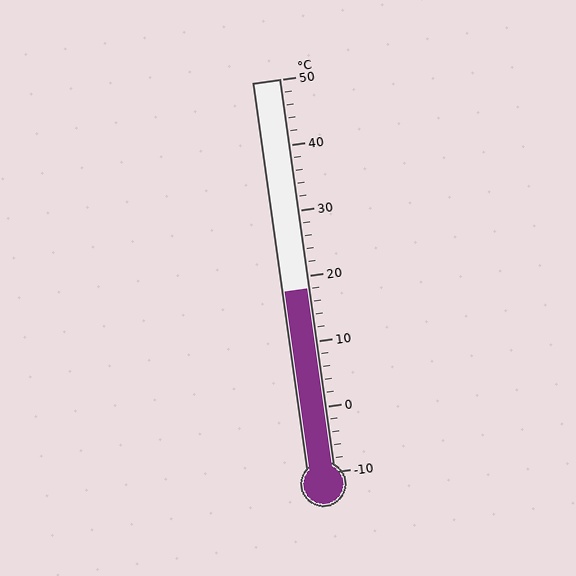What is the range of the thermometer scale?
The thermometer scale ranges from -10°C to 50°C.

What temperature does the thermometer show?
The thermometer shows approximately 18°C.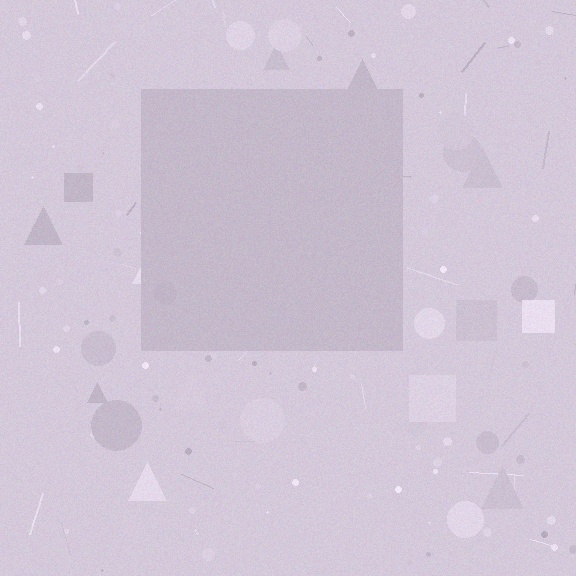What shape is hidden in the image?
A square is hidden in the image.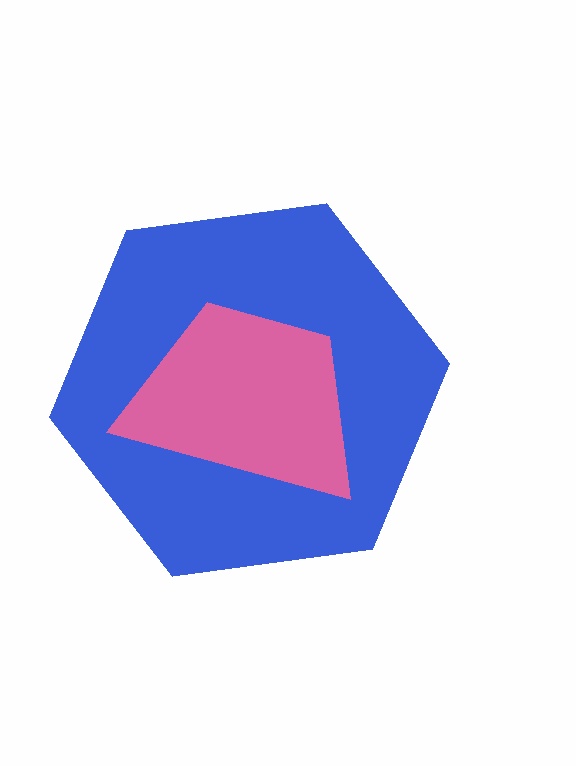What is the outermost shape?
The blue hexagon.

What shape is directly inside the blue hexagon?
The pink trapezoid.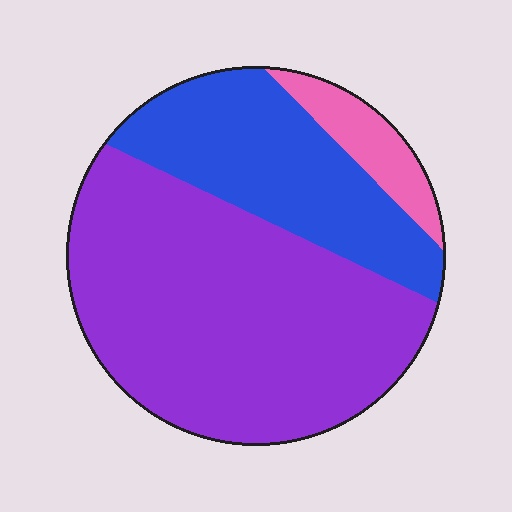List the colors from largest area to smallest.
From largest to smallest: purple, blue, pink.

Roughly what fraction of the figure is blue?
Blue takes up about one third (1/3) of the figure.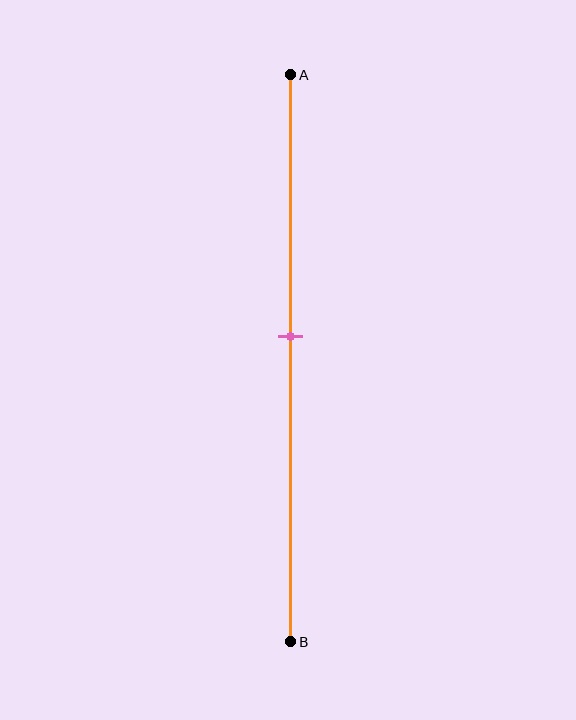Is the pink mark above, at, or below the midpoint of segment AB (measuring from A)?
The pink mark is above the midpoint of segment AB.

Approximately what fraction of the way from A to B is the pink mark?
The pink mark is approximately 45% of the way from A to B.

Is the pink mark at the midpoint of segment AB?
No, the mark is at about 45% from A, not at the 50% midpoint.